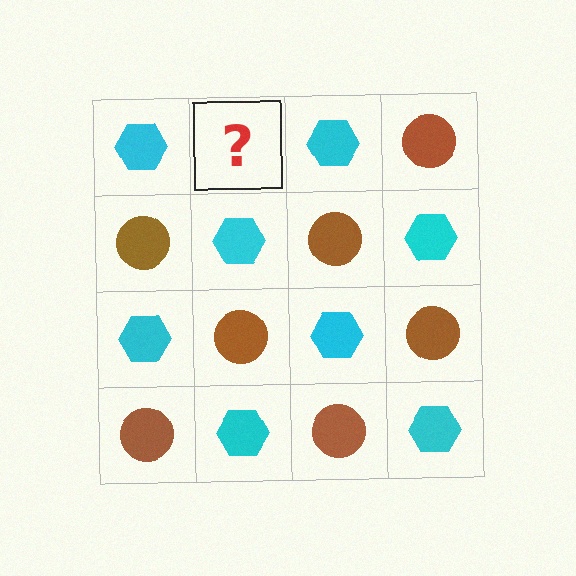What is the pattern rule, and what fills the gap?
The rule is that it alternates cyan hexagon and brown circle in a checkerboard pattern. The gap should be filled with a brown circle.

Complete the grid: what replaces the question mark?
The question mark should be replaced with a brown circle.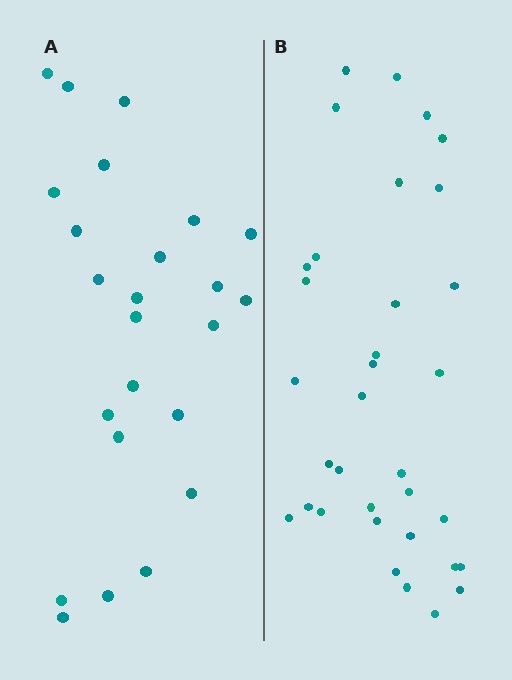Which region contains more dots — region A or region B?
Region B (the right region) has more dots.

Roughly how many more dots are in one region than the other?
Region B has roughly 10 or so more dots than region A.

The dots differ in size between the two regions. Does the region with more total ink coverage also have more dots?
No. Region A has more total ink coverage because its dots are larger, but region B actually contains more individual dots. Total area can be misleading — the number of items is what matters here.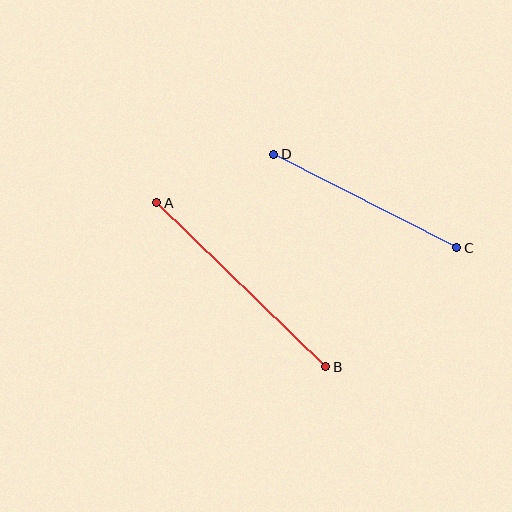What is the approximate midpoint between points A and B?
The midpoint is at approximately (241, 285) pixels.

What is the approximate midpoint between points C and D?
The midpoint is at approximately (365, 201) pixels.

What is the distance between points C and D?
The distance is approximately 205 pixels.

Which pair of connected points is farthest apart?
Points A and B are farthest apart.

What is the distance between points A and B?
The distance is approximately 235 pixels.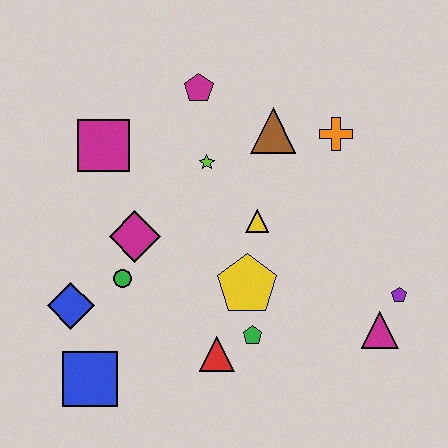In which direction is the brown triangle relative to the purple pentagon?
The brown triangle is above the purple pentagon.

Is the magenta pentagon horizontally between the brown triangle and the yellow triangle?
No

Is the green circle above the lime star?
No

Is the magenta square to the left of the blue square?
No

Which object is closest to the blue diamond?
The green circle is closest to the blue diamond.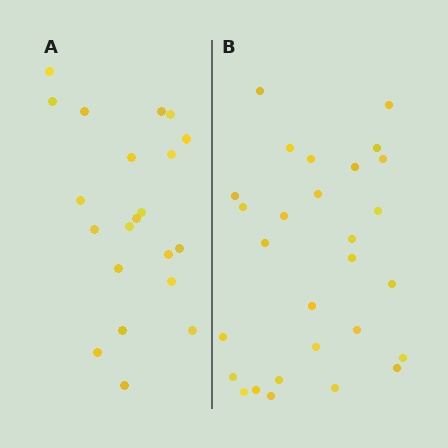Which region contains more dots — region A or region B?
Region B (the right region) has more dots.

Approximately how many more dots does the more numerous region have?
Region B has roughly 8 or so more dots than region A.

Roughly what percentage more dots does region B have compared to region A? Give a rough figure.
About 35% more.